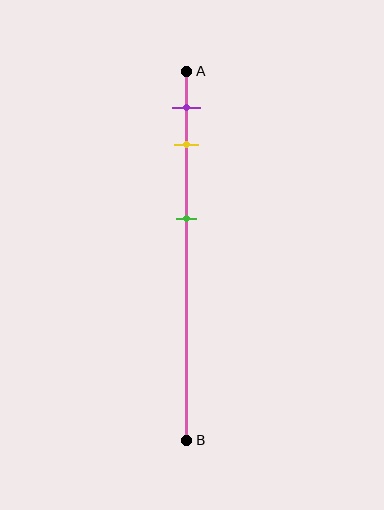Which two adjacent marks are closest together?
The purple and yellow marks are the closest adjacent pair.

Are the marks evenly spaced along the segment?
No, the marks are not evenly spaced.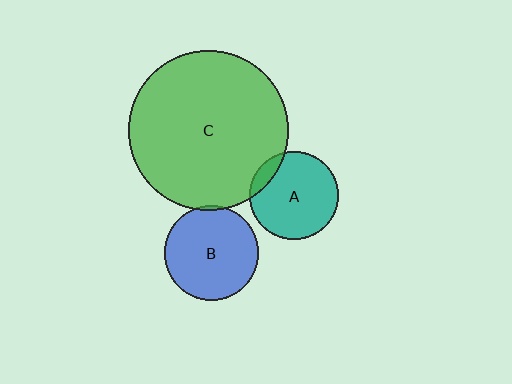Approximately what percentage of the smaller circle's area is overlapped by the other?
Approximately 5%.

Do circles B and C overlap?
Yes.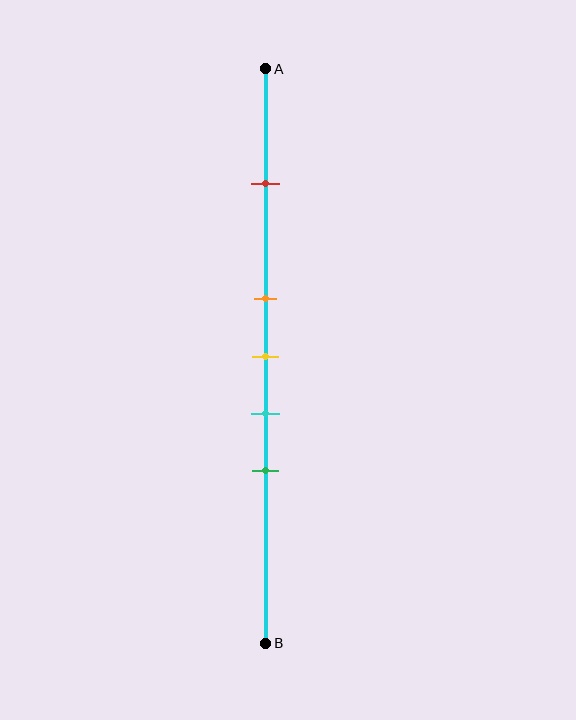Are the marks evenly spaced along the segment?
No, the marks are not evenly spaced.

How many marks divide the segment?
There are 5 marks dividing the segment.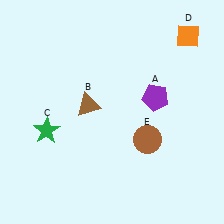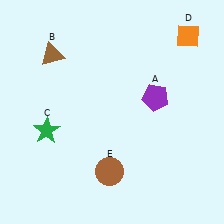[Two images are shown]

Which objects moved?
The objects that moved are: the brown triangle (B), the brown circle (E).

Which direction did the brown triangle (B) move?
The brown triangle (B) moved up.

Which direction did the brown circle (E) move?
The brown circle (E) moved left.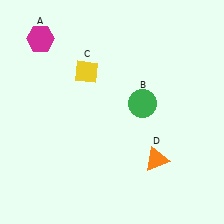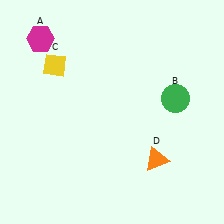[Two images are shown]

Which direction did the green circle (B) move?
The green circle (B) moved right.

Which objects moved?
The objects that moved are: the green circle (B), the yellow diamond (C).